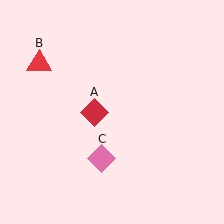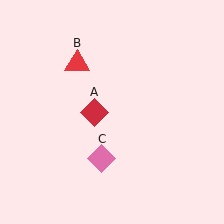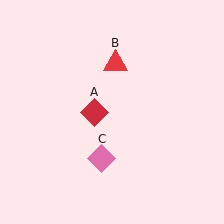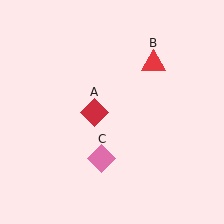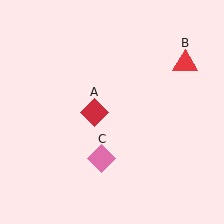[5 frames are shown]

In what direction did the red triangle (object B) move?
The red triangle (object B) moved right.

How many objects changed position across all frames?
1 object changed position: red triangle (object B).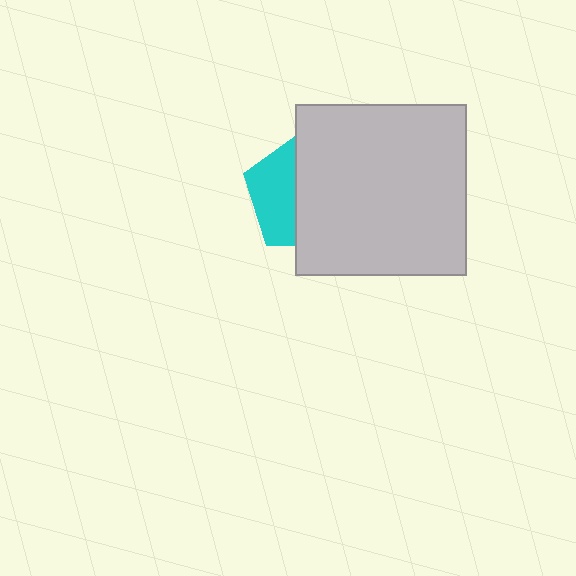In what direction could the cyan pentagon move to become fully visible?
The cyan pentagon could move left. That would shift it out from behind the light gray square entirely.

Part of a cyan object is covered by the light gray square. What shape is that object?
It is a pentagon.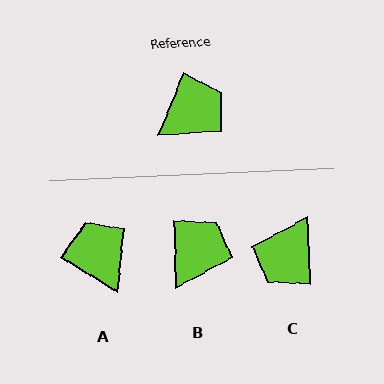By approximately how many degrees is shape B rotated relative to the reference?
Approximately 24 degrees counter-clockwise.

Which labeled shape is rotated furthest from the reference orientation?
C, about 156 degrees away.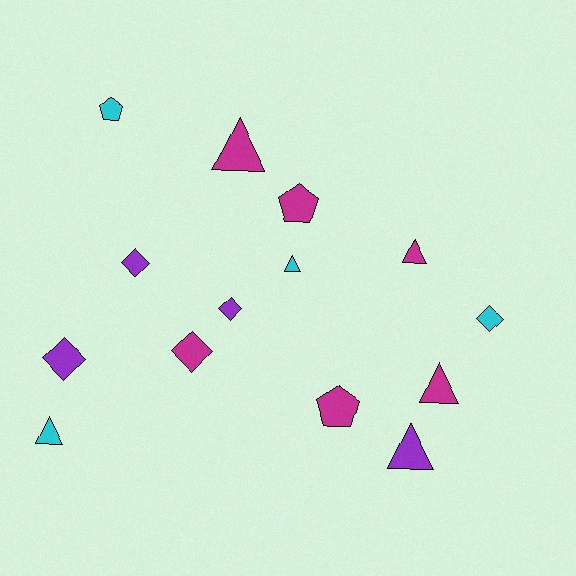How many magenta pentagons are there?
There are 2 magenta pentagons.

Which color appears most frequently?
Magenta, with 6 objects.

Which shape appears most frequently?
Triangle, with 6 objects.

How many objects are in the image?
There are 14 objects.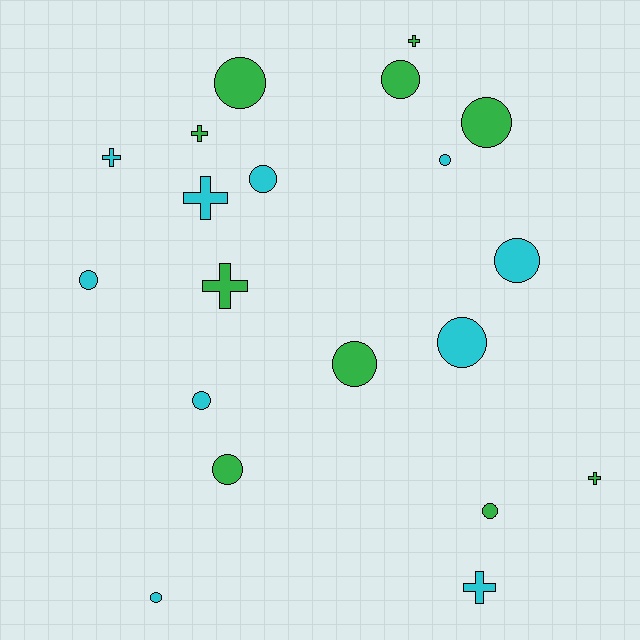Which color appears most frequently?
Cyan, with 10 objects.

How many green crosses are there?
There are 4 green crosses.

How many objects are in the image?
There are 20 objects.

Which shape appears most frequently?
Circle, with 13 objects.